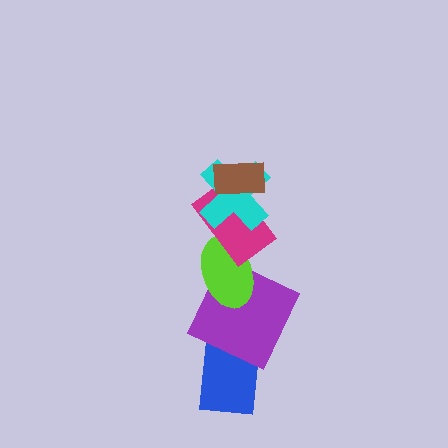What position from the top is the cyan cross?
The cyan cross is 2nd from the top.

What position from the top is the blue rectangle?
The blue rectangle is 6th from the top.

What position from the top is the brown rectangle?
The brown rectangle is 1st from the top.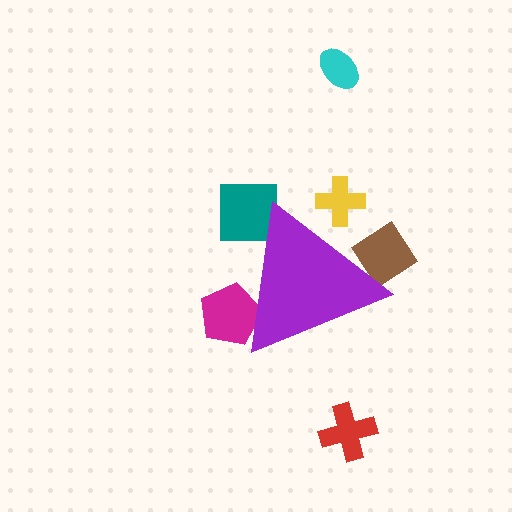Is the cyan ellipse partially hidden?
No, the cyan ellipse is fully visible.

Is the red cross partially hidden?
No, the red cross is fully visible.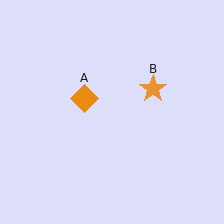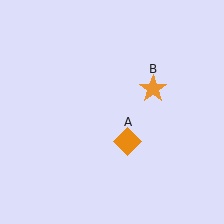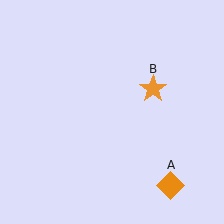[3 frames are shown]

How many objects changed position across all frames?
1 object changed position: orange diamond (object A).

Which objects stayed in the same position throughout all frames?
Orange star (object B) remained stationary.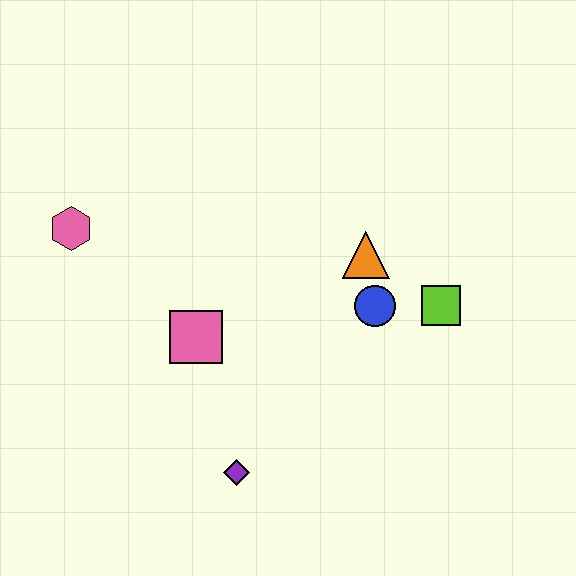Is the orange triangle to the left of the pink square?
No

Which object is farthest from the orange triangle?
The pink hexagon is farthest from the orange triangle.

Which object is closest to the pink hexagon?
The pink square is closest to the pink hexagon.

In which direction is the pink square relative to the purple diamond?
The pink square is above the purple diamond.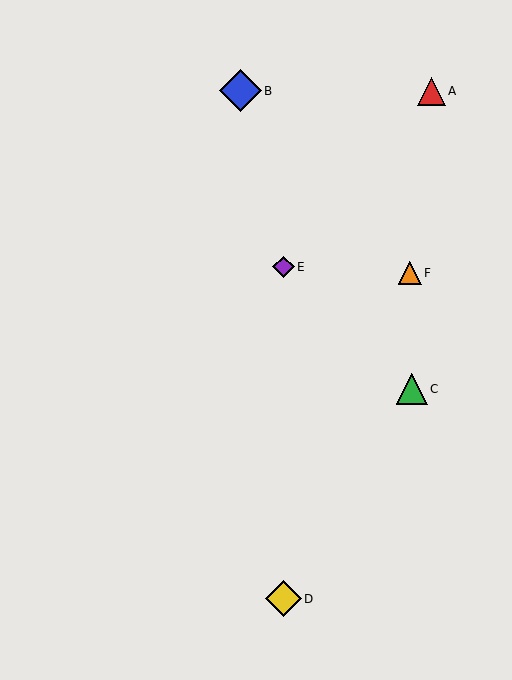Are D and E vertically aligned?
Yes, both are at x≈283.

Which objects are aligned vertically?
Objects D, E are aligned vertically.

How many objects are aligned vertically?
2 objects (D, E) are aligned vertically.